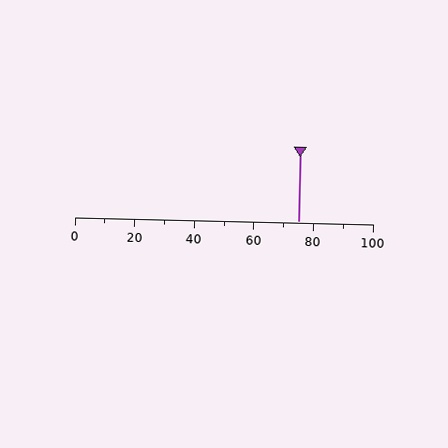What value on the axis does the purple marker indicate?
The marker indicates approximately 75.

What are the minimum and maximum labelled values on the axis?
The axis runs from 0 to 100.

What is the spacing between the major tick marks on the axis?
The major ticks are spaced 20 apart.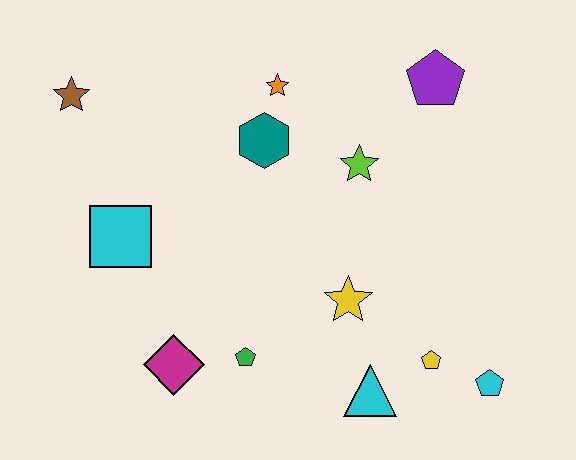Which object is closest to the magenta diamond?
The green pentagon is closest to the magenta diamond.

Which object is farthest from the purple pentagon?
The magenta diamond is farthest from the purple pentagon.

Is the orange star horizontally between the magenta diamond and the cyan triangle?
Yes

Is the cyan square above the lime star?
No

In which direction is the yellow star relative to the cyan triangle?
The yellow star is above the cyan triangle.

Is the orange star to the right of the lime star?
No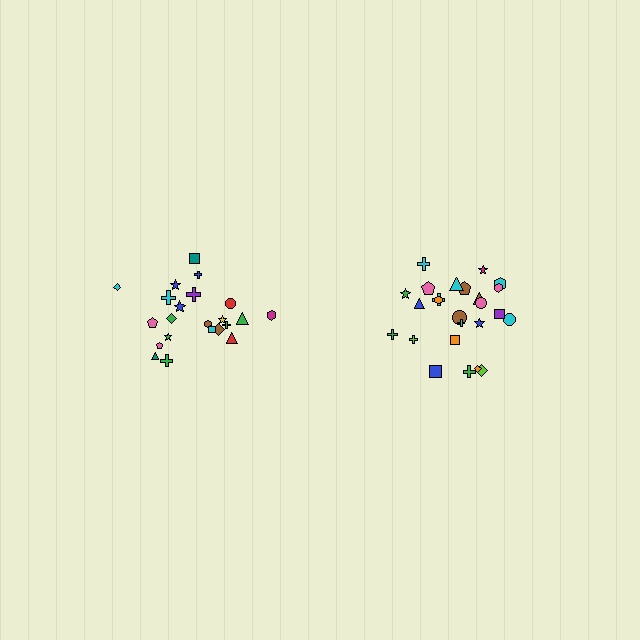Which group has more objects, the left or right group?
The right group.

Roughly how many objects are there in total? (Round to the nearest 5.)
Roughly 45 objects in total.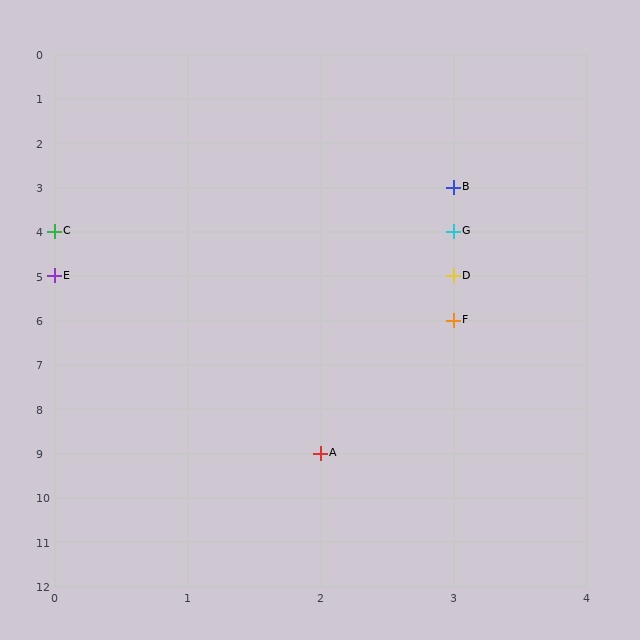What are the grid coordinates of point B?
Point B is at grid coordinates (3, 3).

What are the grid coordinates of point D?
Point D is at grid coordinates (3, 5).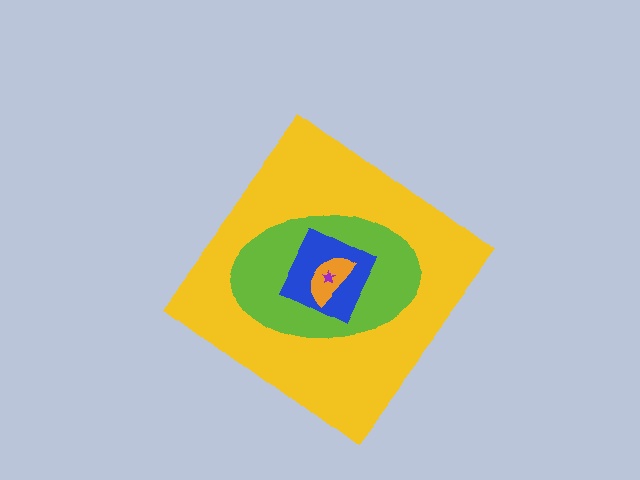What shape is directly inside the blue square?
The orange semicircle.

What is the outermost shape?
The yellow diamond.